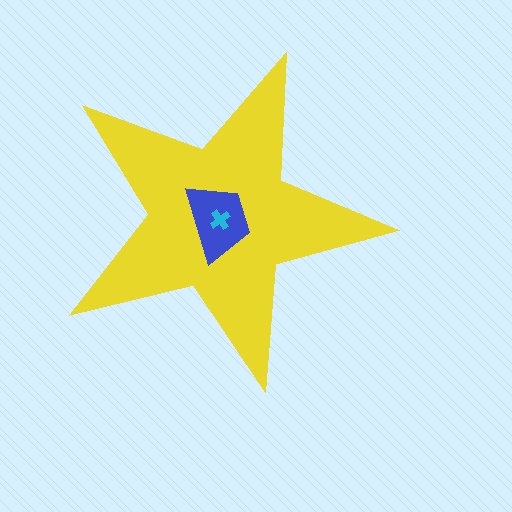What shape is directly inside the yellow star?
The blue trapezoid.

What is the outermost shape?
The yellow star.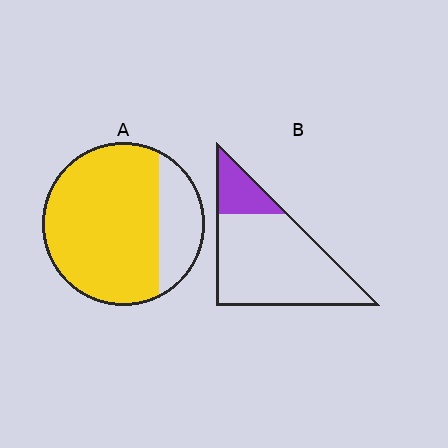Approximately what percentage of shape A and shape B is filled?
A is approximately 75% and B is approximately 20%.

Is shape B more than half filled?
No.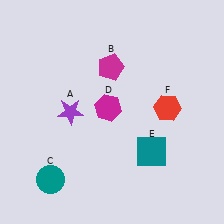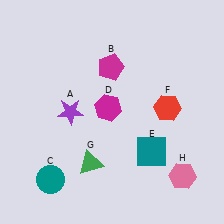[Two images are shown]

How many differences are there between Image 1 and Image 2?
There are 2 differences between the two images.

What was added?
A green triangle (G), a pink hexagon (H) were added in Image 2.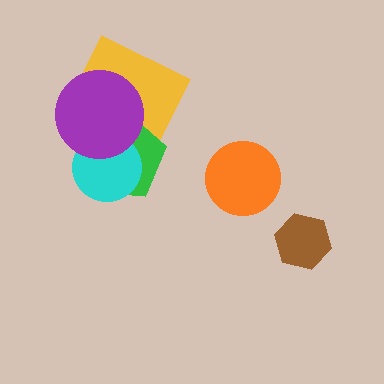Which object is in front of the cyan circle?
The purple circle is in front of the cyan circle.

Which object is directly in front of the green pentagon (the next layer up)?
The cyan circle is directly in front of the green pentagon.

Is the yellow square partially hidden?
Yes, it is partially covered by another shape.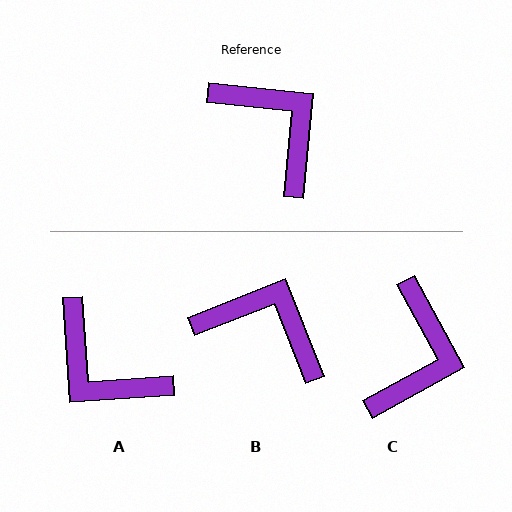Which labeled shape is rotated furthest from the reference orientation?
A, about 171 degrees away.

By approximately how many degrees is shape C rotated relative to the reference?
Approximately 56 degrees clockwise.